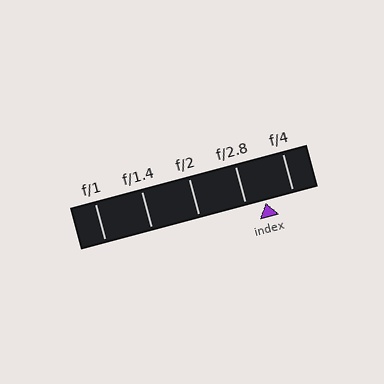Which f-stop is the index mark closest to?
The index mark is closest to f/2.8.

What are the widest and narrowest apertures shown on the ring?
The widest aperture shown is f/1 and the narrowest is f/4.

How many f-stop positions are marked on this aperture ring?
There are 5 f-stop positions marked.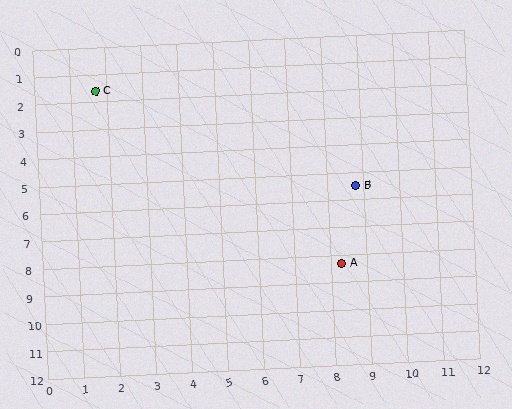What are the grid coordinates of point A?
Point A is at approximately (8.3, 8.3).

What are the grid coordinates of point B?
Point B is at approximately (8.8, 5.5).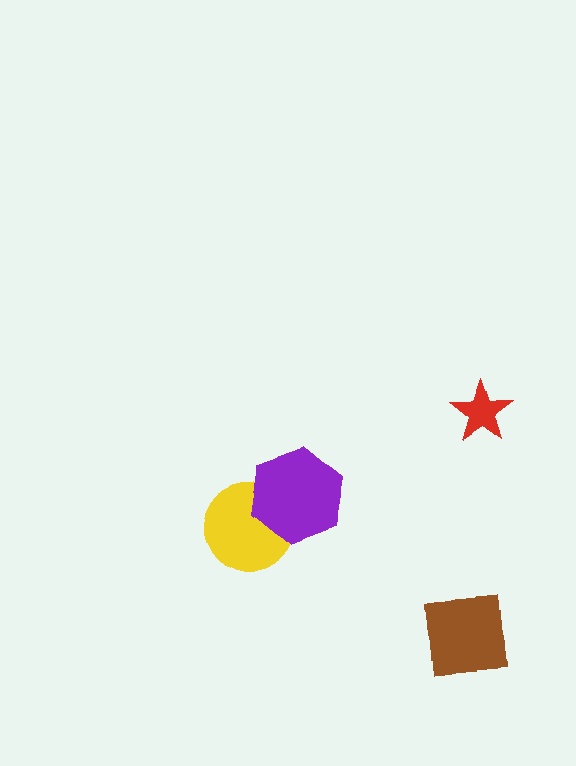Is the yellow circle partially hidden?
Yes, it is partially covered by another shape.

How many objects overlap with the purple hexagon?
1 object overlaps with the purple hexagon.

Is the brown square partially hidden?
No, no other shape covers it.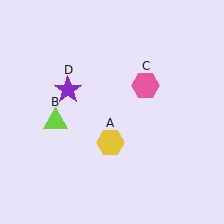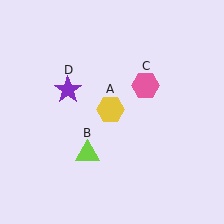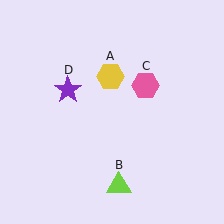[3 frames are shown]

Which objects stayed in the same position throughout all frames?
Pink hexagon (object C) and purple star (object D) remained stationary.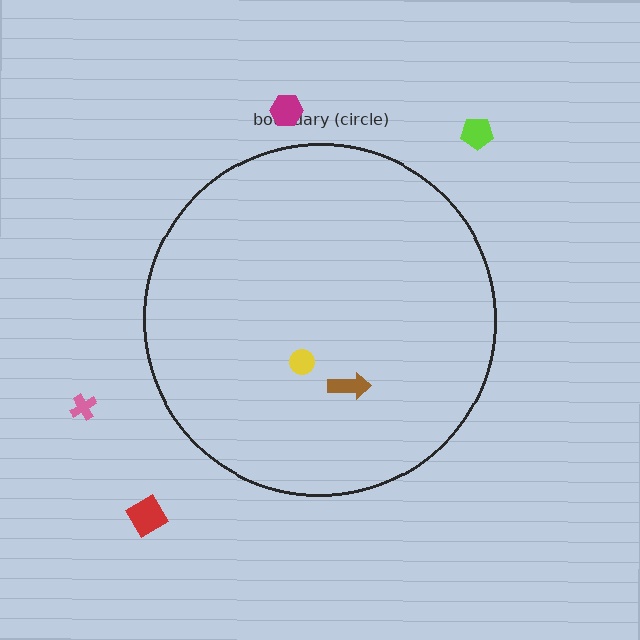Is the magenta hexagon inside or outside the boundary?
Outside.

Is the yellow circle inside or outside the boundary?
Inside.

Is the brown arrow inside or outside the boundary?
Inside.